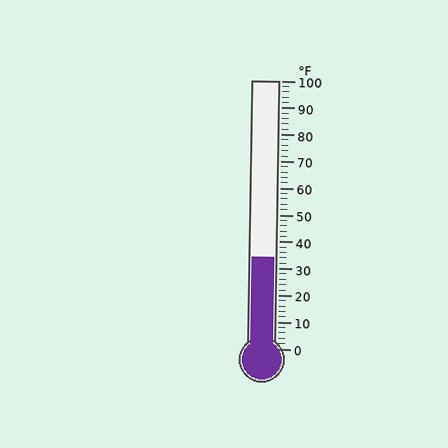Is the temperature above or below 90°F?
The temperature is below 90°F.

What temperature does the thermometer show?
The thermometer shows approximately 34°F.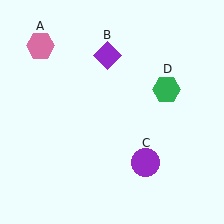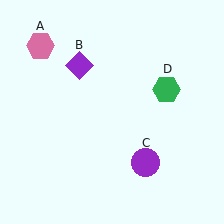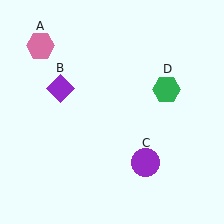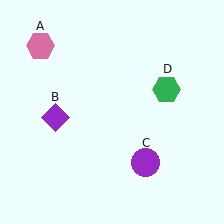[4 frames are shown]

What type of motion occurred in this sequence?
The purple diamond (object B) rotated counterclockwise around the center of the scene.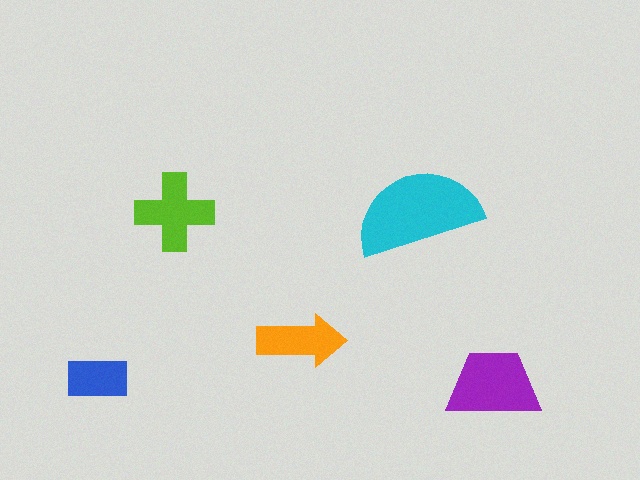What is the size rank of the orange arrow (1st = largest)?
4th.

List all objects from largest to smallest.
The cyan semicircle, the purple trapezoid, the lime cross, the orange arrow, the blue rectangle.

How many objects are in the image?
There are 5 objects in the image.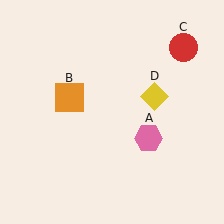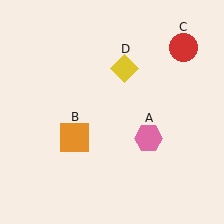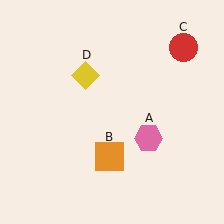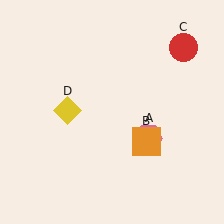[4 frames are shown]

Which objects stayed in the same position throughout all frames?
Pink hexagon (object A) and red circle (object C) remained stationary.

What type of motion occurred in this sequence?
The orange square (object B), yellow diamond (object D) rotated counterclockwise around the center of the scene.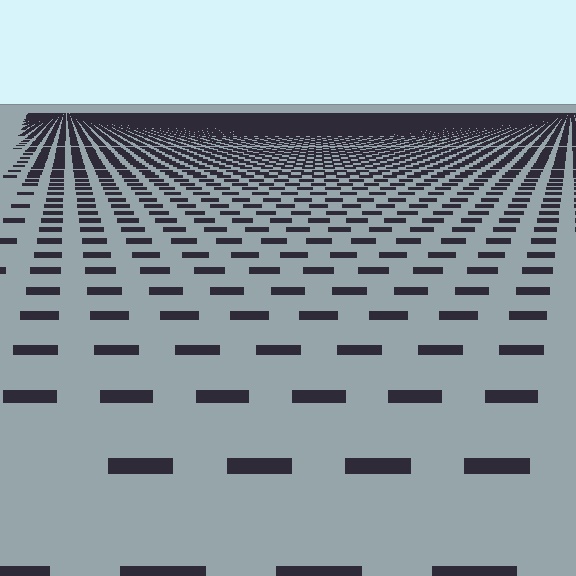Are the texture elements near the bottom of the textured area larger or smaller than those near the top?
Larger. Near the bottom, elements are closer to the viewer and appear at a bigger on-screen size.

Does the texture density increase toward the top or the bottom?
Density increases toward the top.